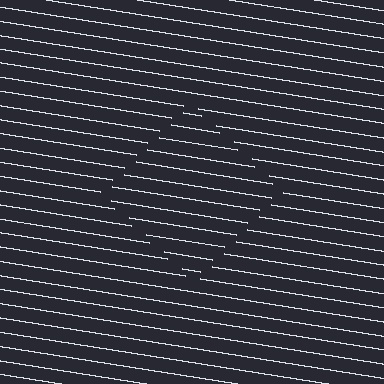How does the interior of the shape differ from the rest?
The interior of the shape contains the same grating, shifted by half a period — the contour is defined by the phase discontinuity where line-ends from the inner and outer gratings abut.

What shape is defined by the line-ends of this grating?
An illusory square. The interior of the shape contains the same grating, shifted by half a period — the contour is defined by the phase discontinuity where line-ends from the inner and outer gratings abut.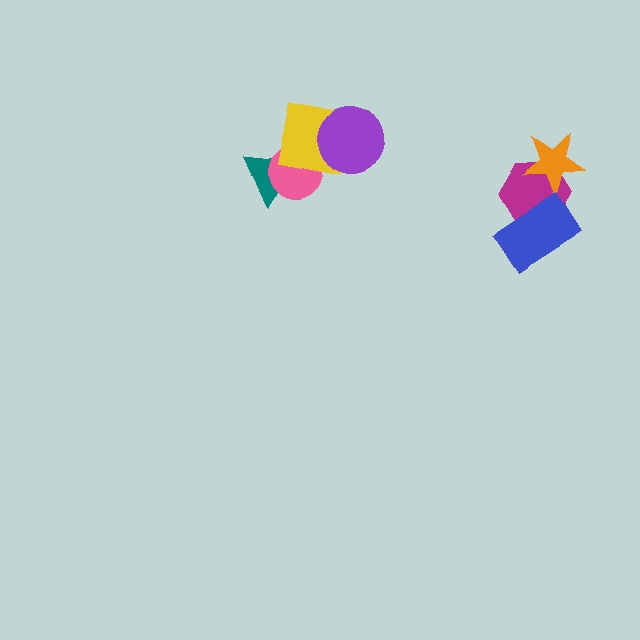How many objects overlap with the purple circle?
1 object overlaps with the purple circle.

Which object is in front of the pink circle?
The yellow square is in front of the pink circle.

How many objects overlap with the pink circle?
2 objects overlap with the pink circle.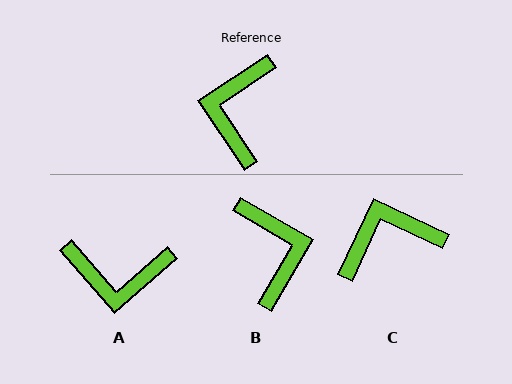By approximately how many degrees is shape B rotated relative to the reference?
Approximately 154 degrees clockwise.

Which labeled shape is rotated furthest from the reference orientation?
B, about 154 degrees away.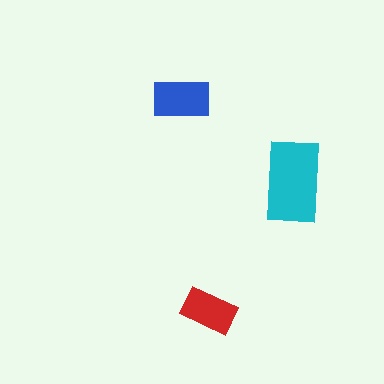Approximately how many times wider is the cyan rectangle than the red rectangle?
About 1.5 times wider.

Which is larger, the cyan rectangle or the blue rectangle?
The cyan one.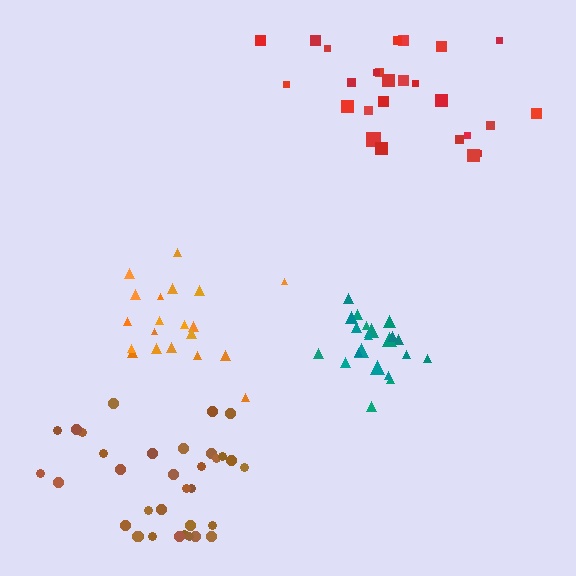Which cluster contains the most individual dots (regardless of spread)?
Brown (34).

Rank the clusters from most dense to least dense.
teal, orange, brown, red.